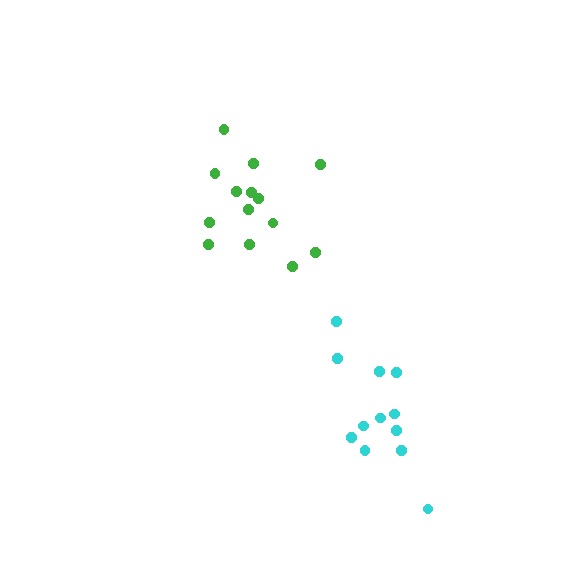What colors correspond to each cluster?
The clusters are colored: cyan, green.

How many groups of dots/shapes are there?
There are 2 groups.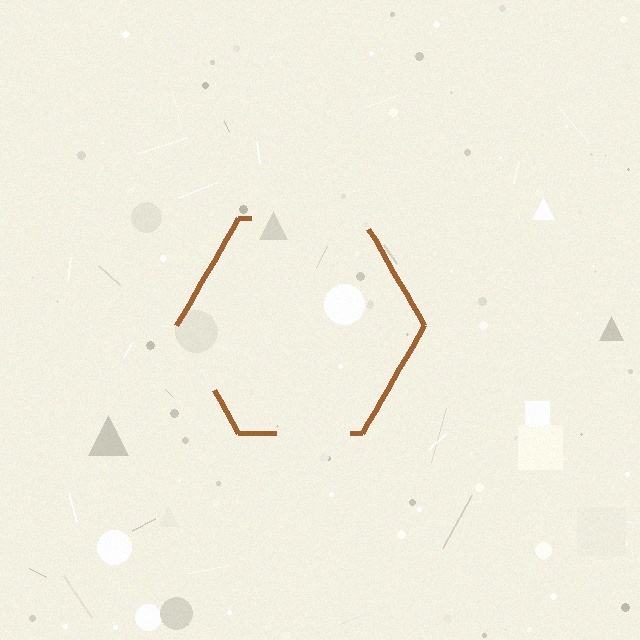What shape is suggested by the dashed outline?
The dashed outline suggests a hexagon.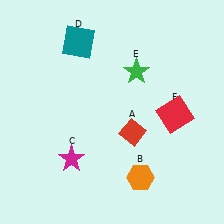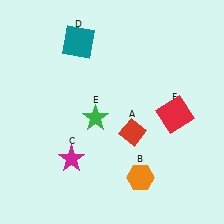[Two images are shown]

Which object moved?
The green star (E) moved down.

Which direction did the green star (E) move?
The green star (E) moved down.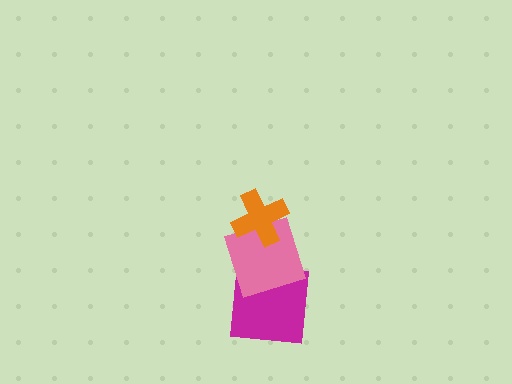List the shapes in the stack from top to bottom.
From top to bottom: the orange cross, the pink square, the magenta square.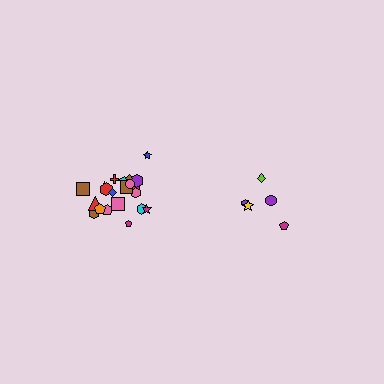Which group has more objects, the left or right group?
The left group.